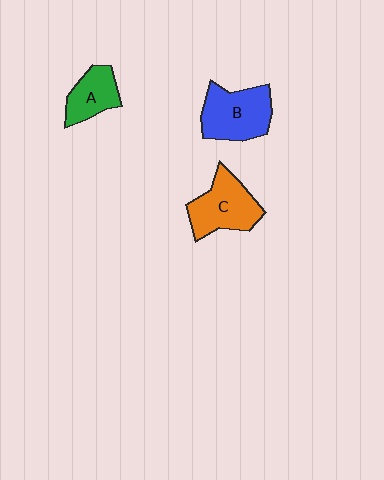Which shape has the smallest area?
Shape A (green).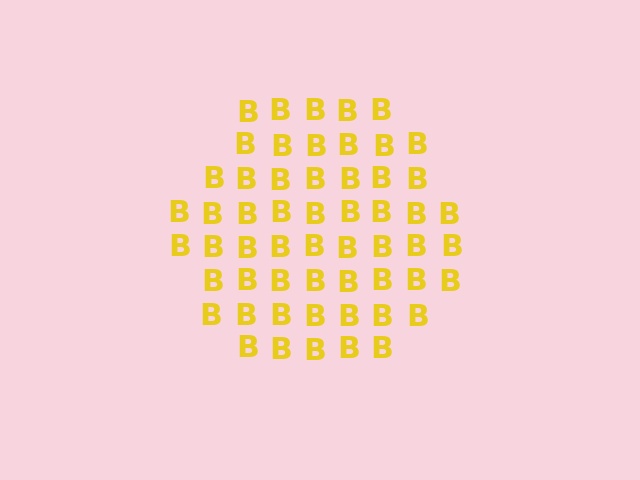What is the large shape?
The large shape is a hexagon.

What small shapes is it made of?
It is made of small letter B's.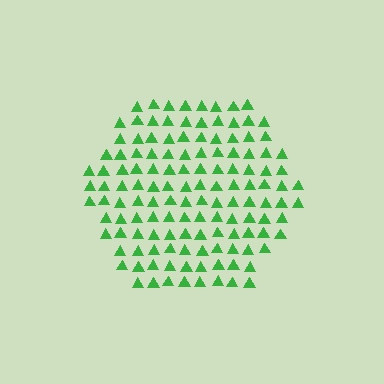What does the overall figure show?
The overall figure shows a hexagon.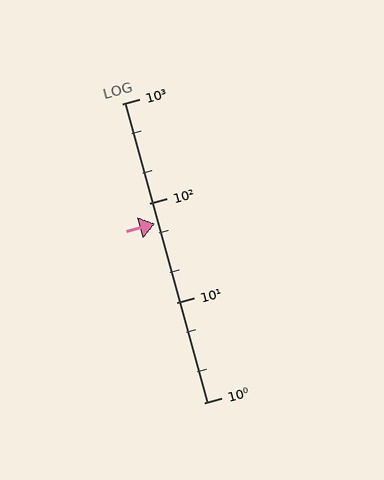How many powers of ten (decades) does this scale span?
The scale spans 3 decades, from 1 to 1000.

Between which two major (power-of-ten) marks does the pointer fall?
The pointer is between 10 and 100.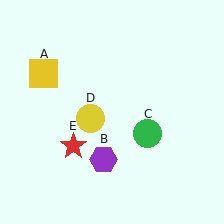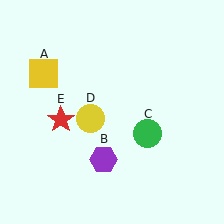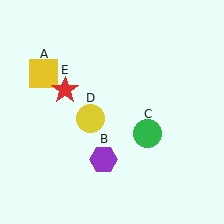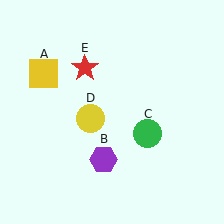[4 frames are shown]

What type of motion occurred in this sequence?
The red star (object E) rotated clockwise around the center of the scene.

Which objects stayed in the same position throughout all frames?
Yellow square (object A) and purple hexagon (object B) and green circle (object C) and yellow circle (object D) remained stationary.